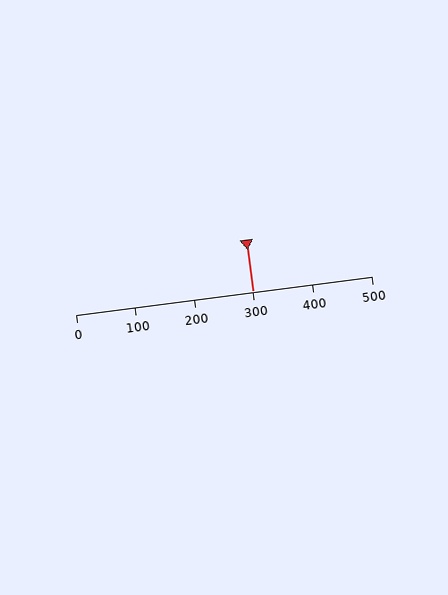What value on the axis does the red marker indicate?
The marker indicates approximately 300.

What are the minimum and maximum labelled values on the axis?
The axis runs from 0 to 500.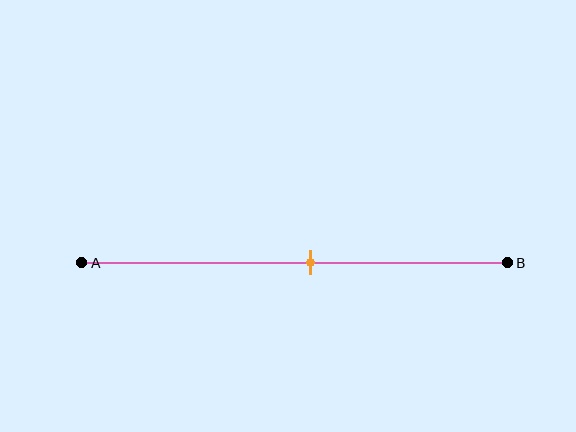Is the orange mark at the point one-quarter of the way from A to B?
No, the mark is at about 55% from A, not at the 25% one-quarter point.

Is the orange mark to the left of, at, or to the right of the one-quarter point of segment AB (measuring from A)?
The orange mark is to the right of the one-quarter point of segment AB.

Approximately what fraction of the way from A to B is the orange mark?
The orange mark is approximately 55% of the way from A to B.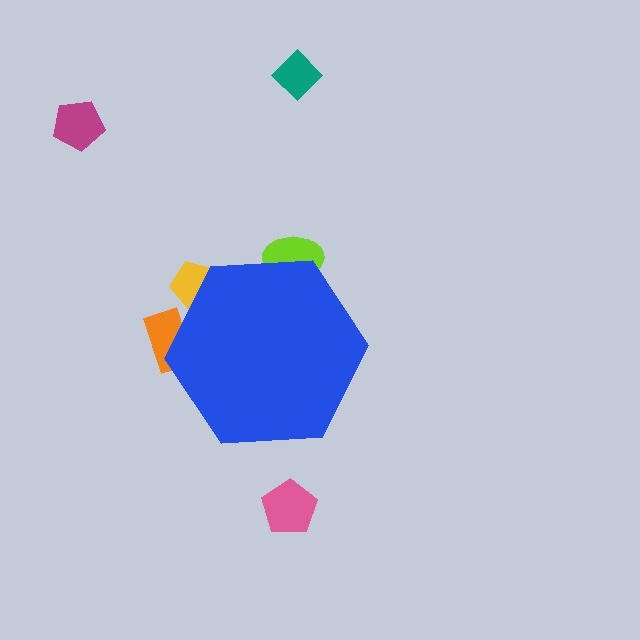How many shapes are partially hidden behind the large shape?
3 shapes are partially hidden.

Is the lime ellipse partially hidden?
Yes, the lime ellipse is partially hidden behind the blue hexagon.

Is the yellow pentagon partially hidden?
Yes, the yellow pentagon is partially hidden behind the blue hexagon.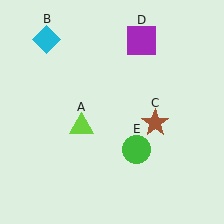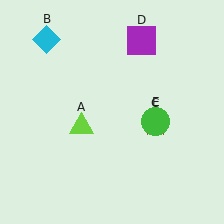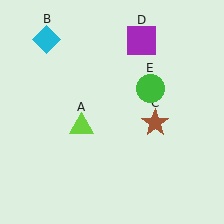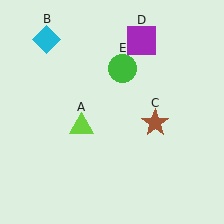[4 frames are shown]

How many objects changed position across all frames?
1 object changed position: green circle (object E).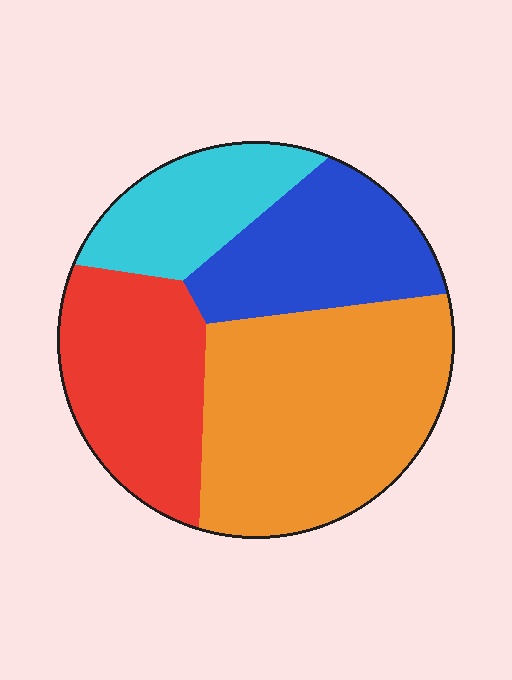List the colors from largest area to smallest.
From largest to smallest: orange, red, blue, cyan.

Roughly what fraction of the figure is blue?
Blue takes up about one fifth (1/5) of the figure.